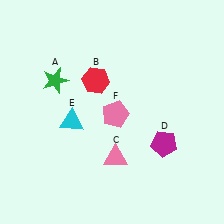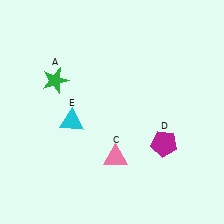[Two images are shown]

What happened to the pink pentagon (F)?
The pink pentagon (F) was removed in Image 2. It was in the bottom-right area of Image 1.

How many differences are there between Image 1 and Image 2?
There are 2 differences between the two images.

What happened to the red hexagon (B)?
The red hexagon (B) was removed in Image 2. It was in the top-left area of Image 1.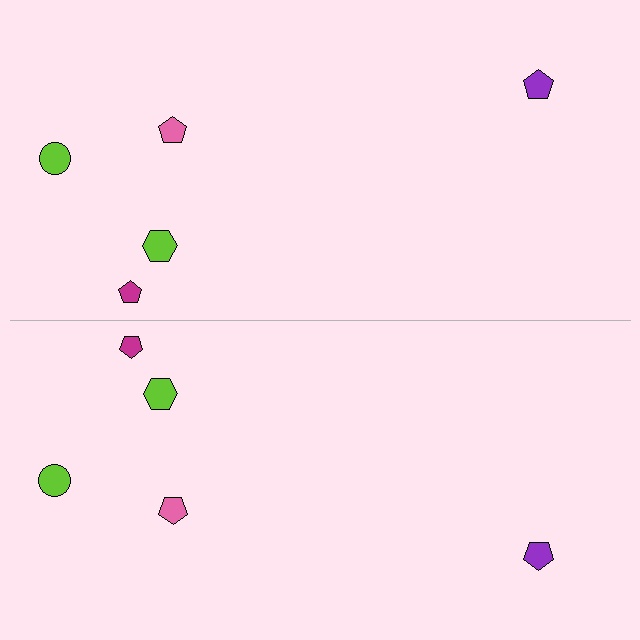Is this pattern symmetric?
Yes, this pattern has bilateral (reflection) symmetry.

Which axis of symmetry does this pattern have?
The pattern has a horizontal axis of symmetry running through the center of the image.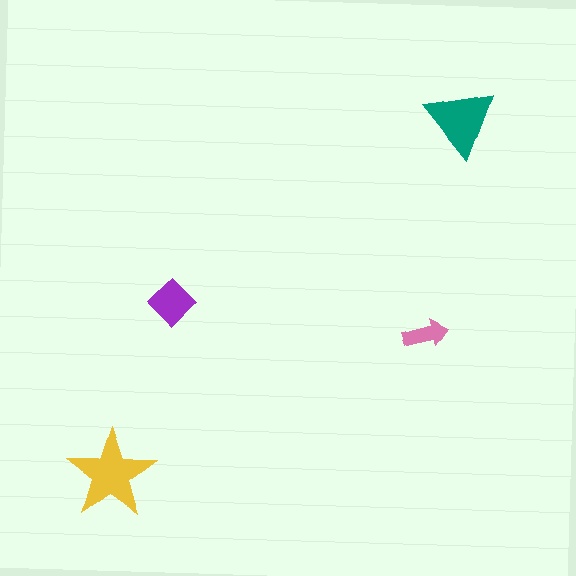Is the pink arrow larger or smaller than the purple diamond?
Smaller.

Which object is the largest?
The yellow star.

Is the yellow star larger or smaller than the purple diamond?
Larger.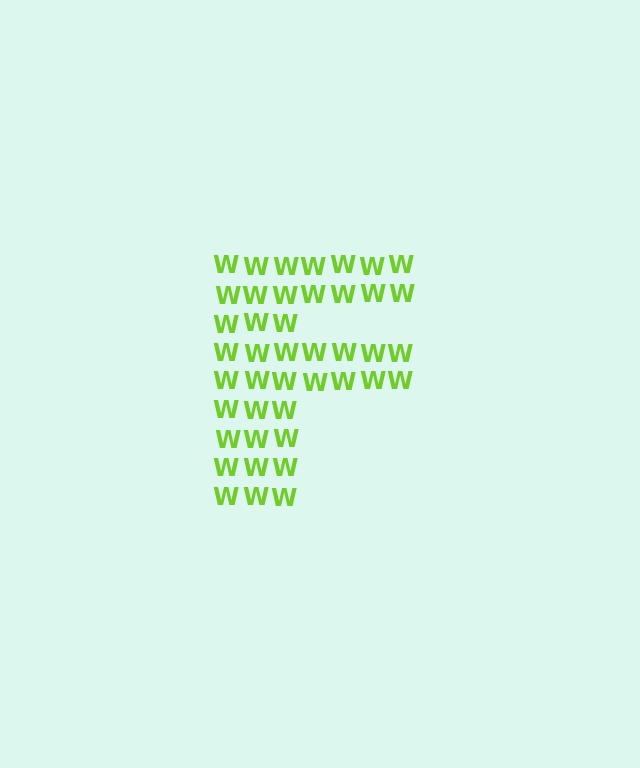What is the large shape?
The large shape is the letter F.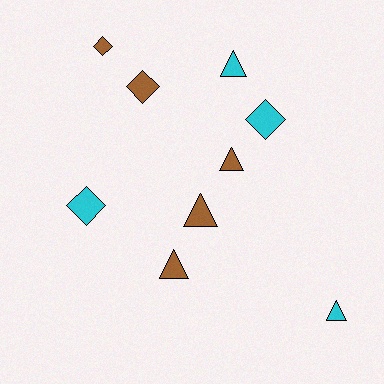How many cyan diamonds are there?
There are 2 cyan diamonds.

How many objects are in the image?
There are 9 objects.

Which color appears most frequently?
Brown, with 5 objects.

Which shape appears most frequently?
Triangle, with 5 objects.